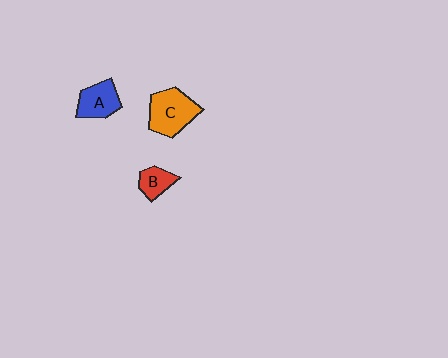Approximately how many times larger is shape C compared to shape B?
Approximately 2.0 times.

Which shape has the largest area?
Shape C (orange).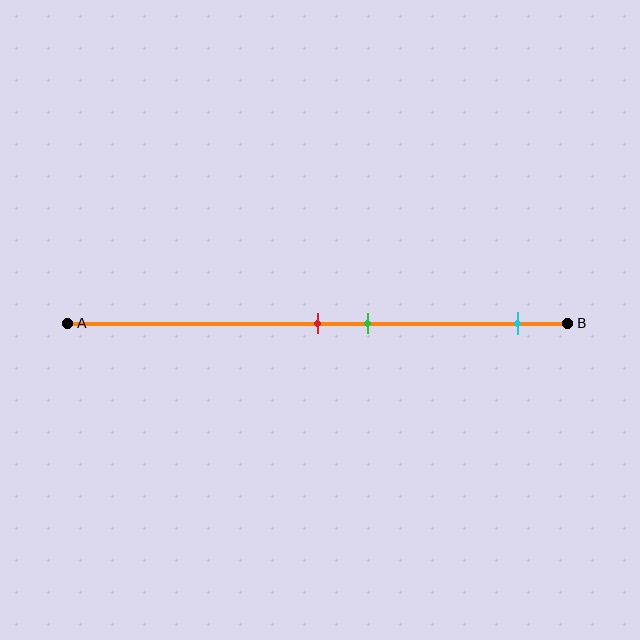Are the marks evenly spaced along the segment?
No, the marks are not evenly spaced.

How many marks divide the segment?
There are 3 marks dividing the segment.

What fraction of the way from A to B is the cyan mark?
The cyan mark is approximately 90% (0.9) of the way from A to B.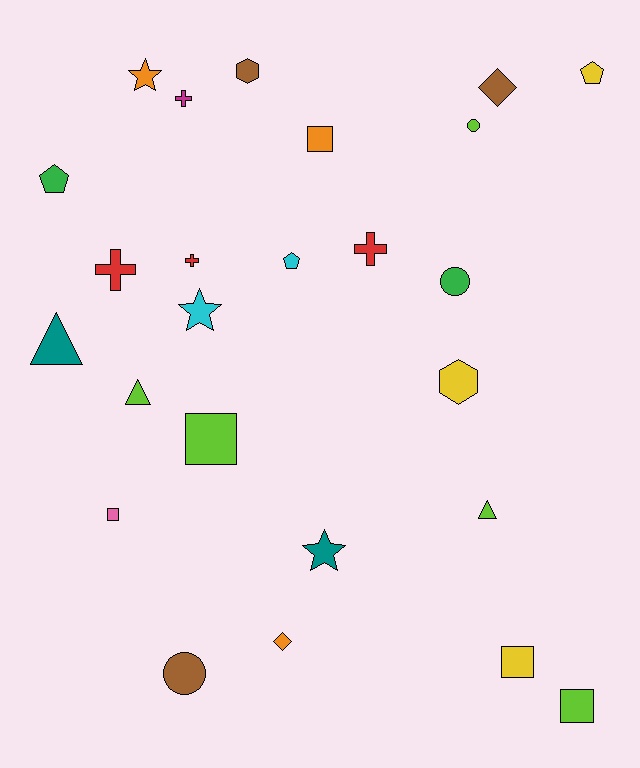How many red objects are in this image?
There are 3 red objects.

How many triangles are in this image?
There are 3 triangles.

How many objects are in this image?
There are 25 objects.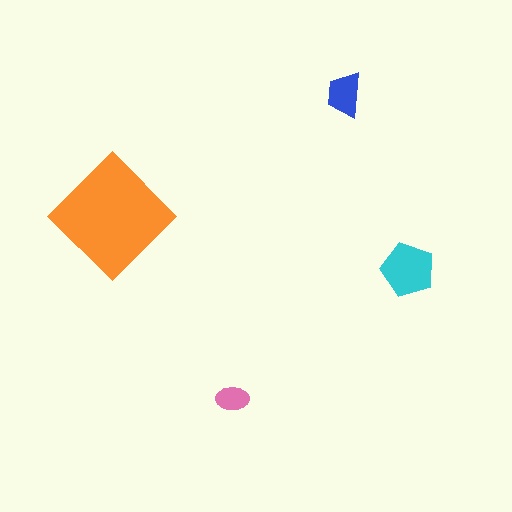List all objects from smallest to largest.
The pink ellipse, the blue trapezoid, the cyan pentagon, the orange diamond.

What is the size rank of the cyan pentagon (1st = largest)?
2nd.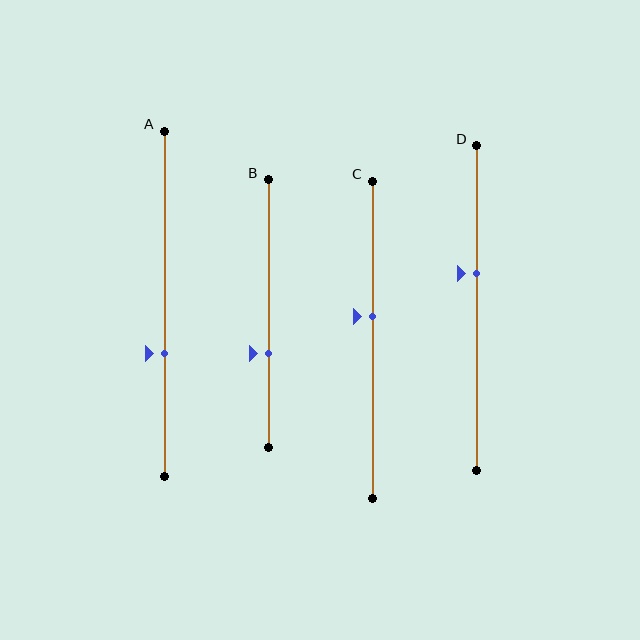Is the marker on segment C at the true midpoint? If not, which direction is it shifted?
No, the marker on segment C is shifted upward by about 7% of the segment length.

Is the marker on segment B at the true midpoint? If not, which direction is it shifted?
No, the marker on segment B is shifted downward by about 15% of the segment length.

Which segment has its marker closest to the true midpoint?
Segment C has its marker closest to the true midpoint.